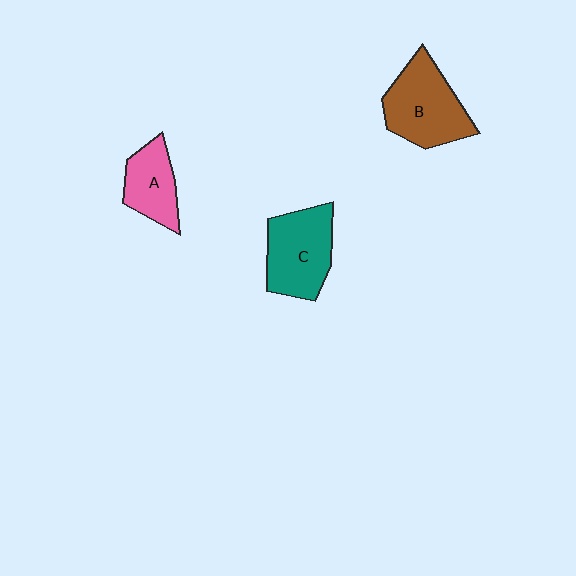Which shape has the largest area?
Shape B (brown).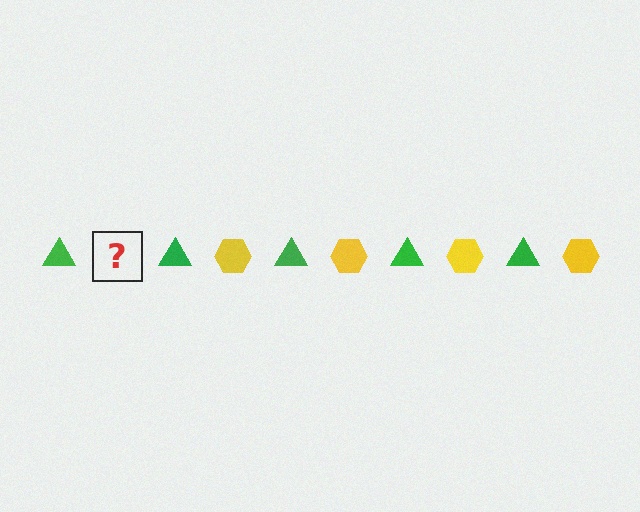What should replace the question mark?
The question mark should be replaced with a yellow hexagon.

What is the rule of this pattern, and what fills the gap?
The rule is that the pattern alternates between green triangle and yellow hexagon. The gap should be filled with a yellow hexagon.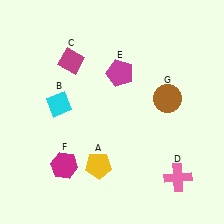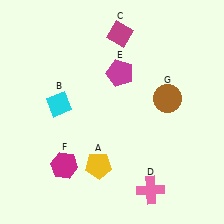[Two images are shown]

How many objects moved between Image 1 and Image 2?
2 objects moved between the two images.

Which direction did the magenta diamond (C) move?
The magenta diamond (C) moved right.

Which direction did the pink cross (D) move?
The pink cross (D) moved left.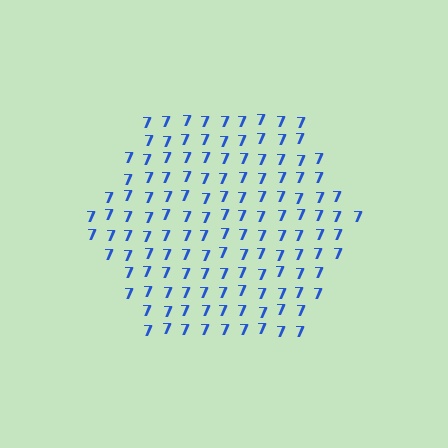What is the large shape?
The large shape is a hexagon.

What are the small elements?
The small elements are digit 7's.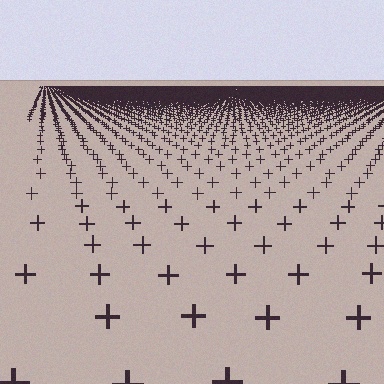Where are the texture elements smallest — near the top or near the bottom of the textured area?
Near the top.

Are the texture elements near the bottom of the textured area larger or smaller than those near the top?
Larger. Near the bottom, elements are closer to the viewer and appear at a bigger on-screen size.